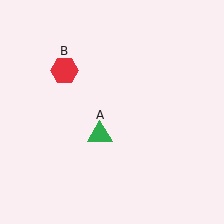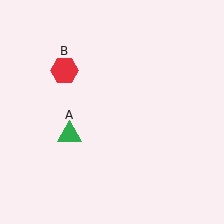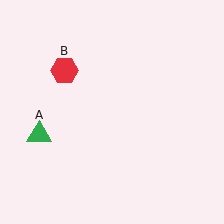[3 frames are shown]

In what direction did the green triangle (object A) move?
The green triangle (object A) moved left.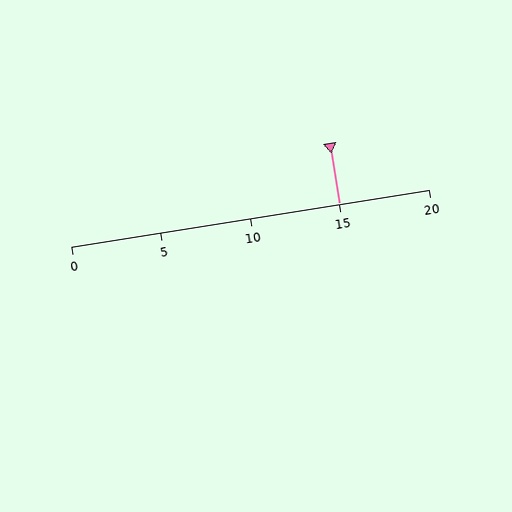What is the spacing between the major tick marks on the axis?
The major ticks are spaced 5 apart.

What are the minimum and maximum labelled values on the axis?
The axis runs from 0 to 20.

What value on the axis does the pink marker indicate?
The marker indicates approximately 15.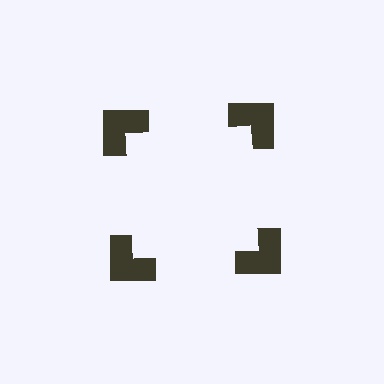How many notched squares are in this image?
There are 4 — one at each vertex of the illusory square.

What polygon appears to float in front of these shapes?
An illusory square — its edges are inferred from the aligned wedge cuts in the notched squares, not physically drawn.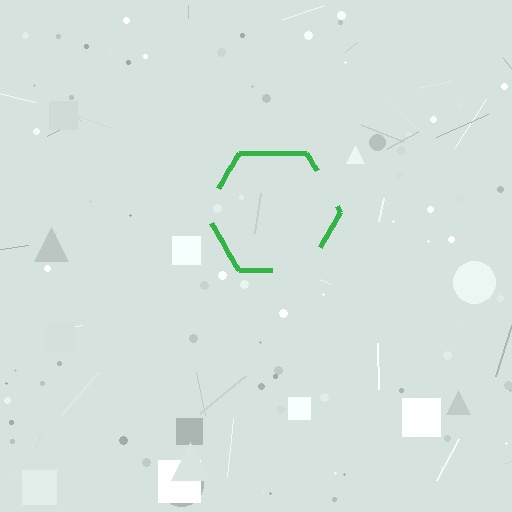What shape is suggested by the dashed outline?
The dashed outline suggests a hexagon.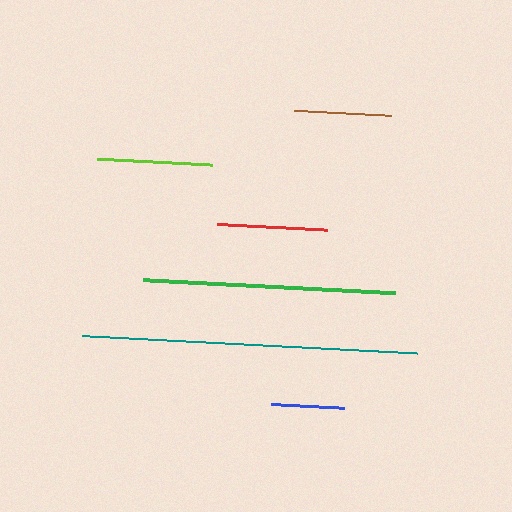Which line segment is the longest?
The teal line is the longest at approximately 335 pixels.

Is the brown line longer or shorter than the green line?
The green line is longer than the brown line.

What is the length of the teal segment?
The teal segment is approximately 335 pixels long.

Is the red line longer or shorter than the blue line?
The red line is longer than the blue line.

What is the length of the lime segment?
The lime segment is approximately 115 pixels long.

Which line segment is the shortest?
The blue line is the shortest at approximately 73 pixels.